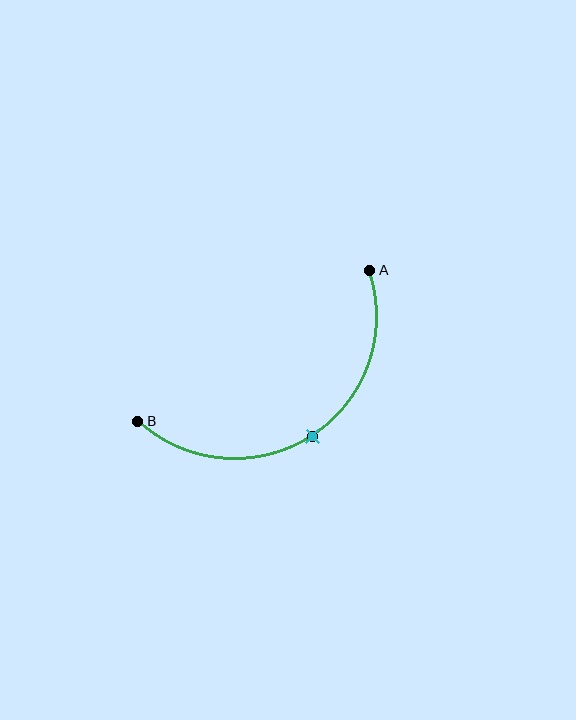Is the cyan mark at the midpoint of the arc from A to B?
Yes. The cyan mark lies on the arc at equal arc-length from both A and B — it is the arc midpoint.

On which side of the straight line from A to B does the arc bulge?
The arc bulges below the straight line connecting A and B.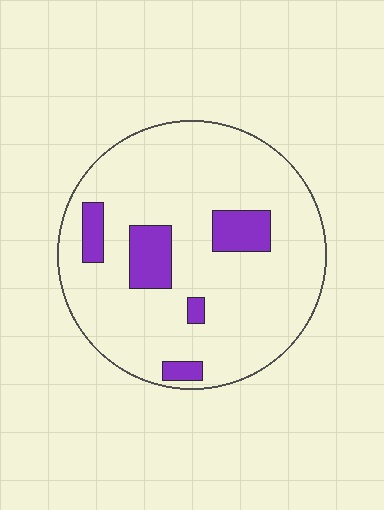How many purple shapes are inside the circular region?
5.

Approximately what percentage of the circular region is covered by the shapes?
Approximately 15%.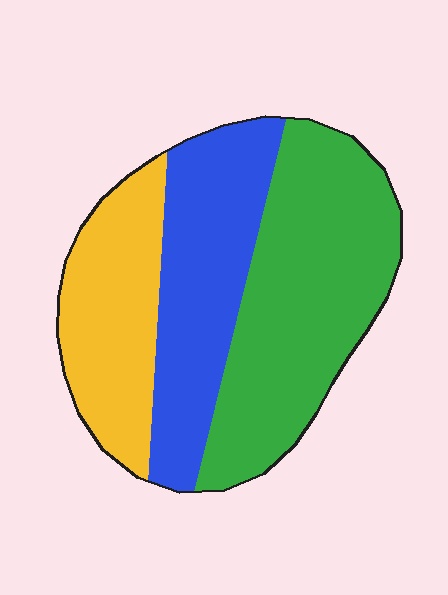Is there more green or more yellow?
Green.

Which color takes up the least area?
Yellow, at roughly 25%.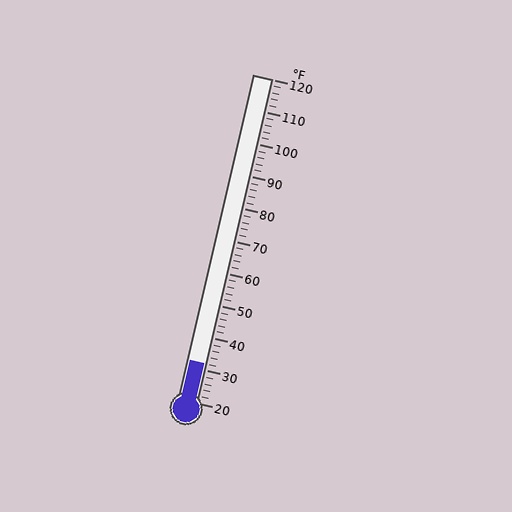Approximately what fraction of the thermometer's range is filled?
The thermometer is filled to approximately 10% of its range.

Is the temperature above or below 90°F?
The temperature is below 90°F.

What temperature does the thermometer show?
The thermometer shows approximately 32°F.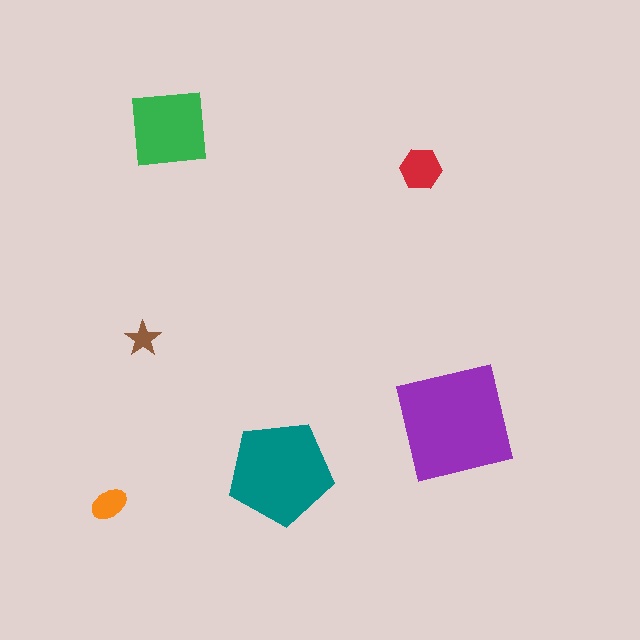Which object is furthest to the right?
The purple square is rightmost.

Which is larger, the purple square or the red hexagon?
The purple square.